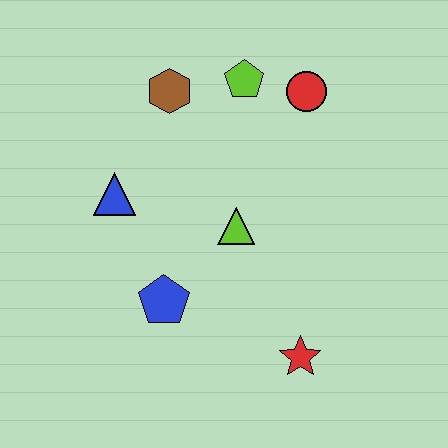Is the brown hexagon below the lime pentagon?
Yes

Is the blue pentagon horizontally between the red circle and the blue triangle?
Yes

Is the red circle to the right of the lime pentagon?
Yes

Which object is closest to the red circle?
The lime pentagon is closest to the red circle.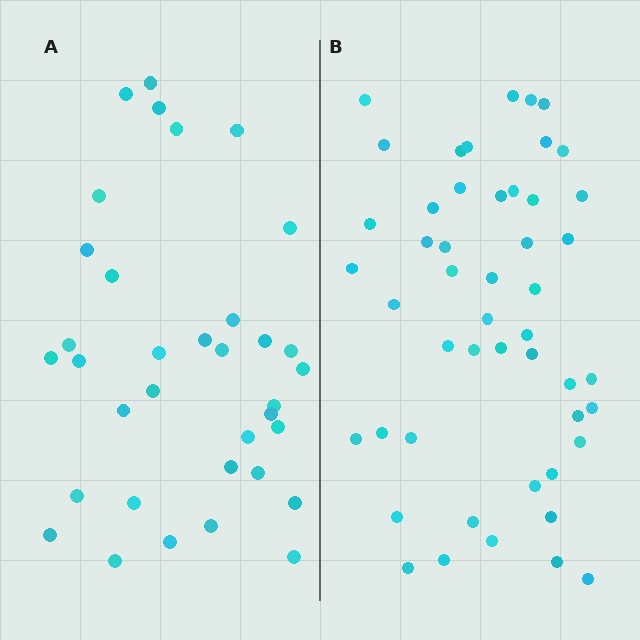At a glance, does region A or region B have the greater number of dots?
Region B (the right region) has more dots.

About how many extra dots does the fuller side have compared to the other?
Region B has approximately 15 more dots than region A.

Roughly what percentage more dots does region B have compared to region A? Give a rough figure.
About 40% more.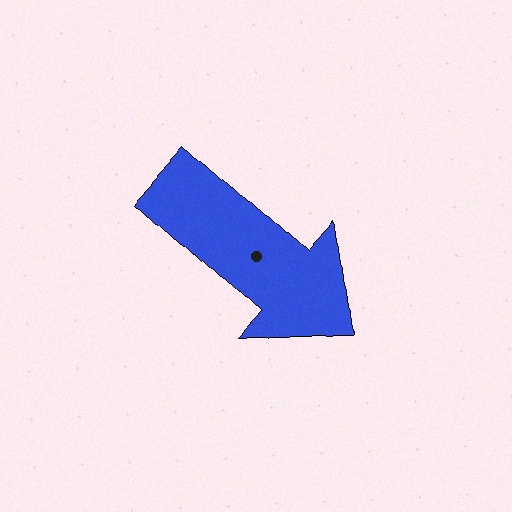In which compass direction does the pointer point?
Southeast.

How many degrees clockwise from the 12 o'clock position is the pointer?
Approximately 132 degrees.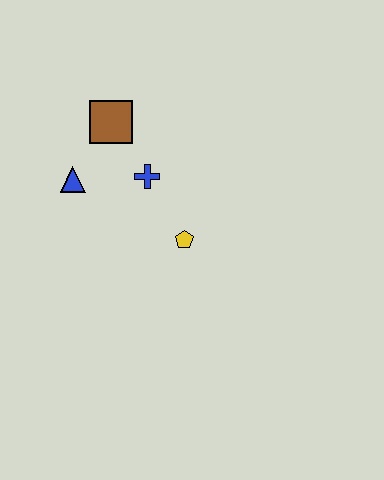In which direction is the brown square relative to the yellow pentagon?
The brown square is above the yellow pentagon.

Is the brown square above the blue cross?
Yes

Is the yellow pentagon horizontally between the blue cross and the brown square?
No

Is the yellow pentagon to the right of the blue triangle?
Yes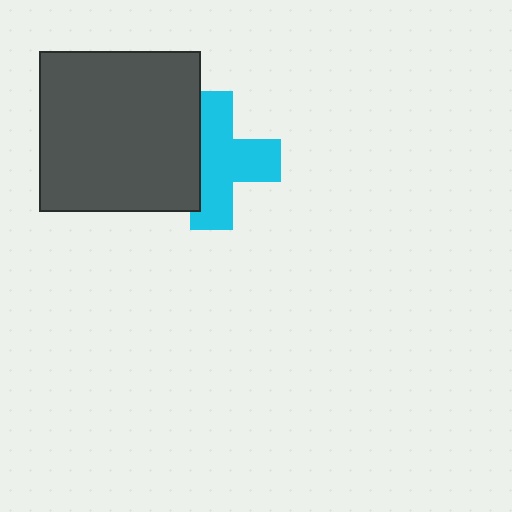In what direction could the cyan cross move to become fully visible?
The cyan cross could move right. That would shift it out from behind the dark gray rectangle entirely.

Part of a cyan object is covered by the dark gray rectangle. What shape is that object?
It is a cross.